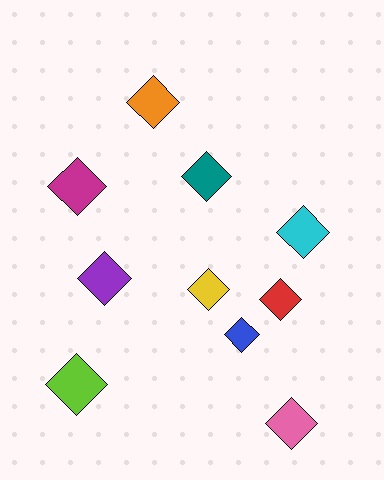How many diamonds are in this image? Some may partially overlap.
There are 10 diamonds.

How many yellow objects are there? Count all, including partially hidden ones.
There is 1 yellow object.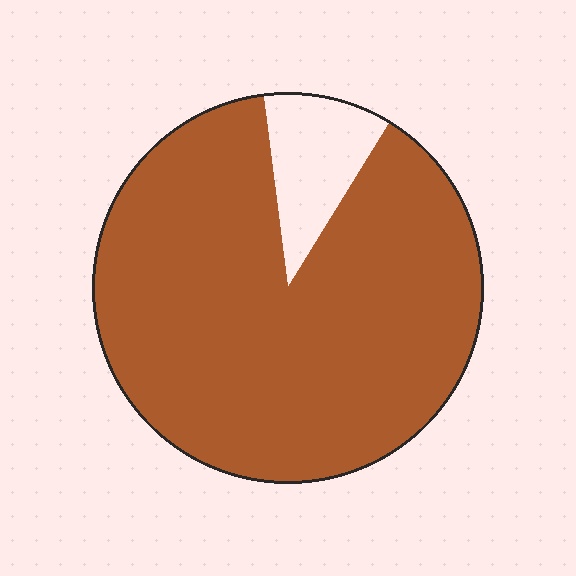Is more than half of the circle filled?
Yes.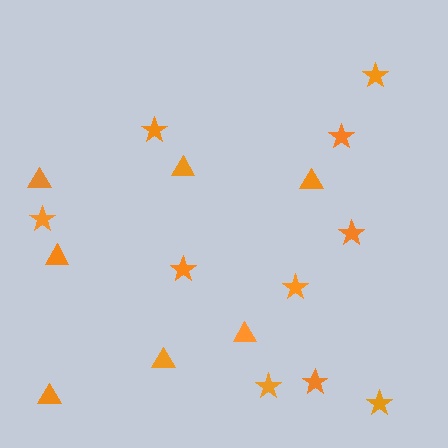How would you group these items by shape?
There are 2 groups: one group of triangles (7) and one group of stars (10).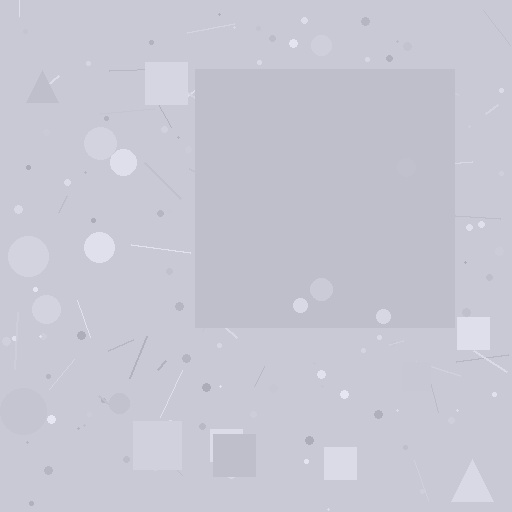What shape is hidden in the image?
A square is hidden in the image.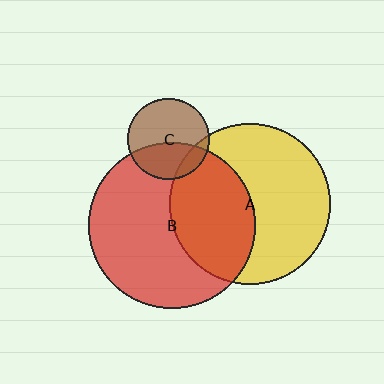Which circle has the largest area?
Circle B (red).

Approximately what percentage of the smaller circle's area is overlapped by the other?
Approximately 40%.